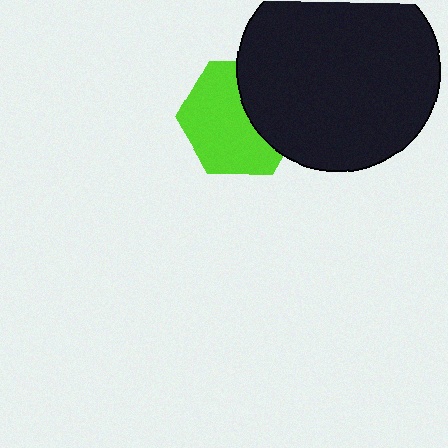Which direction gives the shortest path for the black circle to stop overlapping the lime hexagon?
Moving right gives the shortest separation.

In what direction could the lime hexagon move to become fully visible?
The lime hexagon could move left. That would shift it out from behind the black circle entirely.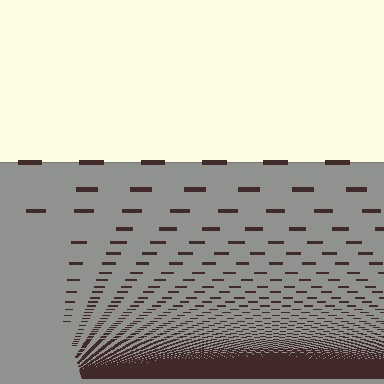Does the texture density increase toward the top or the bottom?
Density increases toward the bottom.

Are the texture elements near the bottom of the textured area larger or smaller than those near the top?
Smaller. The gradient is inverted — elements near the bottom are smaller and denser.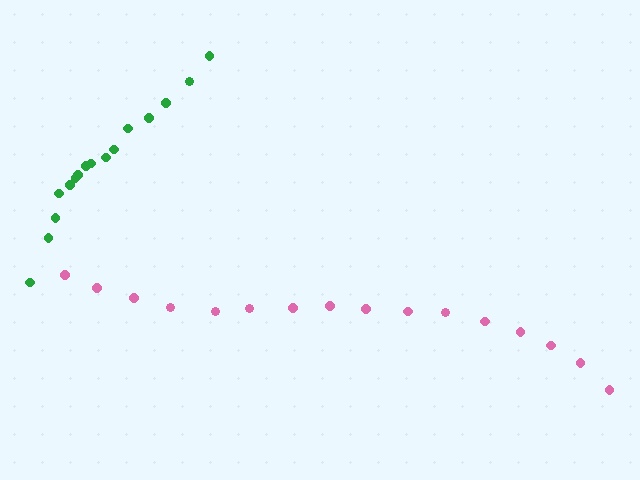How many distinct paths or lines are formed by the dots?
There are 2 distinct paths.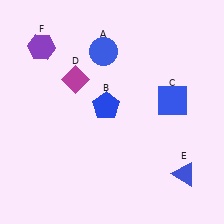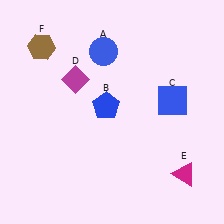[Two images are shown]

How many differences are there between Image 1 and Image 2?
There are 2 differences between the two images.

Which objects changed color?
E changed from blue to magenta. F changed from purple to brown.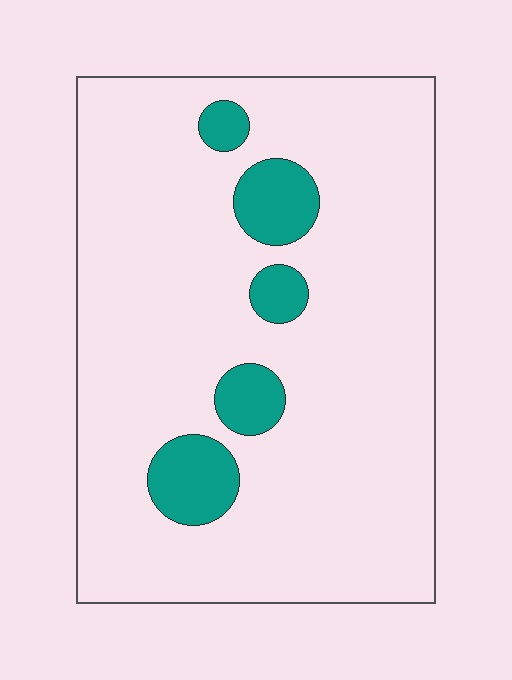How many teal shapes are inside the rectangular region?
5.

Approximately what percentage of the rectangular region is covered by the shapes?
Approximately 10%.